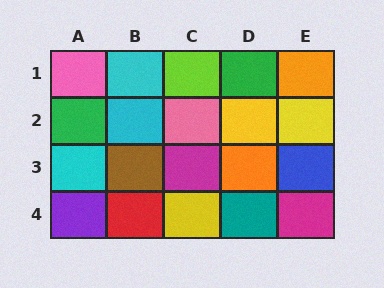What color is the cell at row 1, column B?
Cyan.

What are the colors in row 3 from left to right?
Cyan, brown, magenta, orange, blue.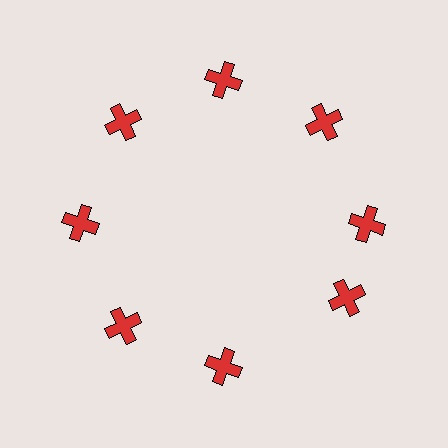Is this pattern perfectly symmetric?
No. The 8 red crosses are arranged in a ring, but one element near the 4 o'clock position is rotated out of alignment along the ring, breaking the 8-fold rotational symmetry.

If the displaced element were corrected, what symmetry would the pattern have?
It would have 8-fold rotational symmetry — the pattern would map onto itself every 45 degrees.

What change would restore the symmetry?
The symmetry would be restored by rotating it back into even spacing with its neighbors so that all 8 crosses sit at equal angles and equal distance from the center.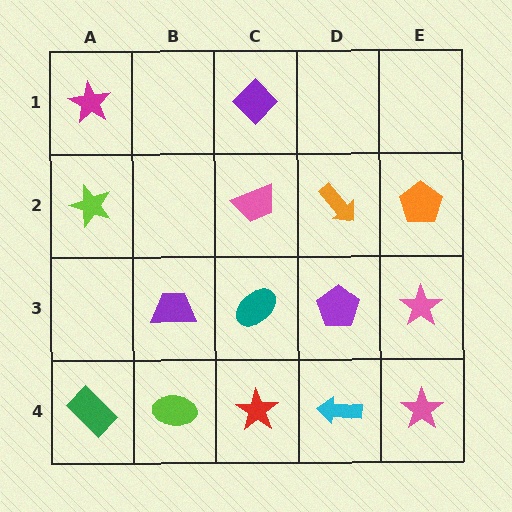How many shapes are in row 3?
4 shapes.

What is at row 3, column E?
A pink star.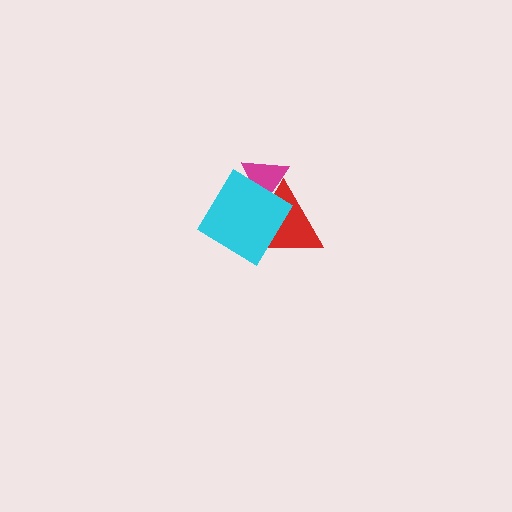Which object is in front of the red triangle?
The cyan diamond is in front of the red triangle.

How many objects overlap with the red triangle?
2 objects overlap with the red triangle.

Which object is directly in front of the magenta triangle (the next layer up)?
The red triangle is directly in front of the magenta triangle.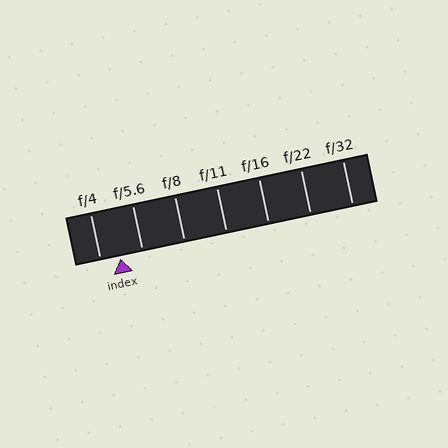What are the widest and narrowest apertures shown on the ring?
The widest aperture shown is f/4 and the narrowest is f/32.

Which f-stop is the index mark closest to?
The index mark is closest to f/4.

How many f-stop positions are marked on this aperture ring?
There are 7 f-stop positions marked.